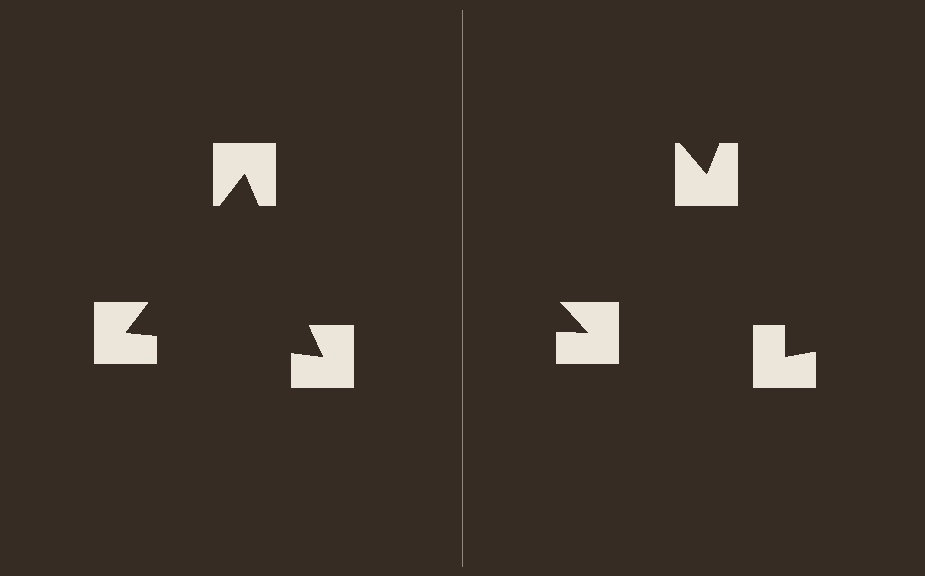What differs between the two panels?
The notched squares are positioned identically on both sides; only the wedge orientations differ. On the left they align to a triangle; on the right they are misaligned.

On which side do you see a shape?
An illusory triangle appears on the left side. On the right side the wedge cuts are rotated, so no coherent shape forms.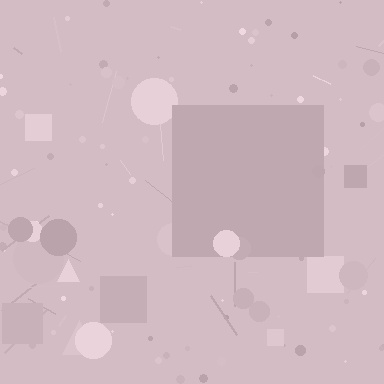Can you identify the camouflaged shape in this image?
The camouflaged shape is a square.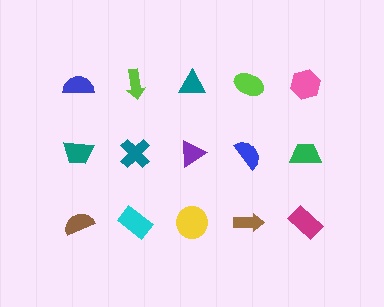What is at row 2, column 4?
A blue semicircle.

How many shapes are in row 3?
5 shapes.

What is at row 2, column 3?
A purple triangle.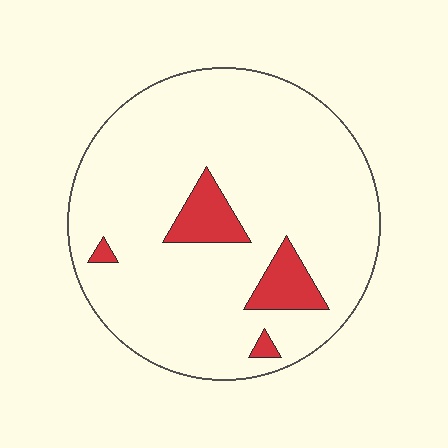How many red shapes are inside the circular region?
4.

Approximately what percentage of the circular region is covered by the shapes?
Approximately 10%.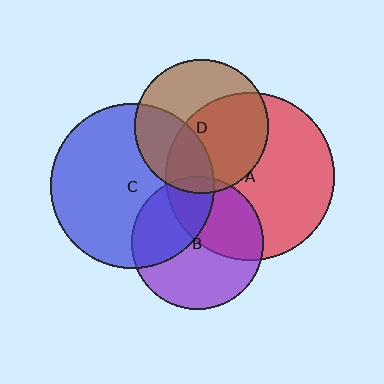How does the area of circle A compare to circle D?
Approximately 1.6 times.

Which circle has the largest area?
Circle A (red).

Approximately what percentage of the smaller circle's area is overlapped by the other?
Approximately 40%.